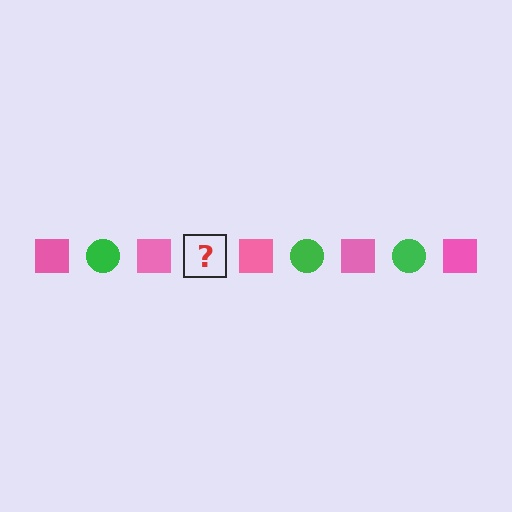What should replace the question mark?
The question mark should be replaced with a green circle.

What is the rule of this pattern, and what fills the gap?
The rule is that the pattern alternates between pink square and green circle. The gap should be filled with a green circle.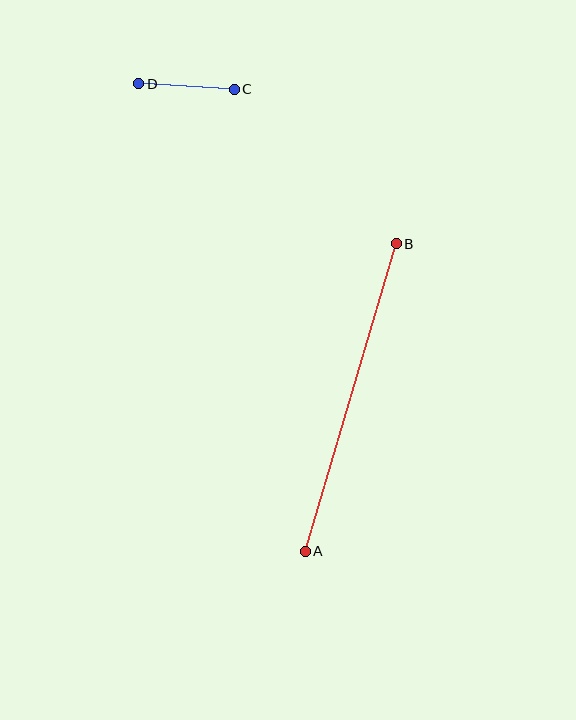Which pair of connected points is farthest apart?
Points A and B are farthest apart.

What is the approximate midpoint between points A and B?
The midpoint is at approximately (351, 397) pixels.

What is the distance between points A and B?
The distance is approximately 321 pixels.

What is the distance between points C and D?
The distance is approximately 96 pixels.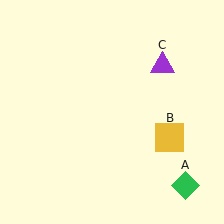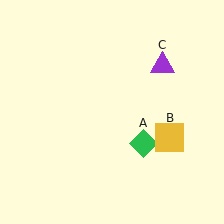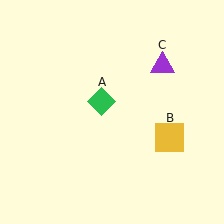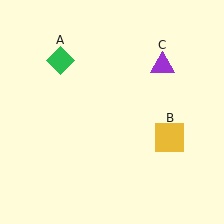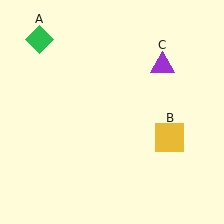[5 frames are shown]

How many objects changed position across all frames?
1 object changed position: green diamond (object A).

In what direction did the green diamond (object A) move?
The green diamond (object A) moved up and to the left.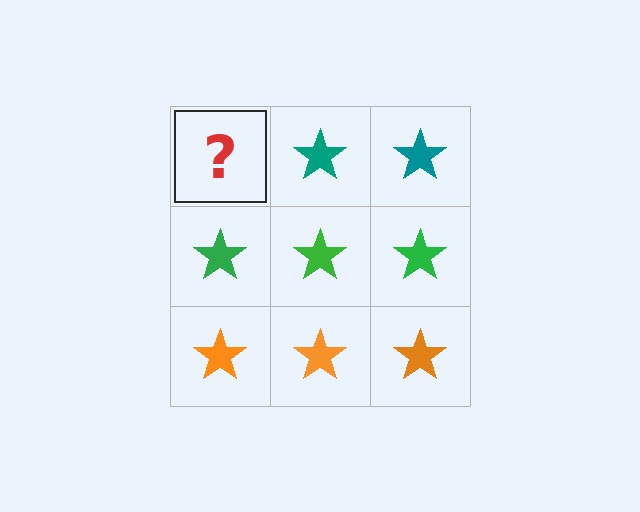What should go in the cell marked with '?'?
The missing cell should contain a teal star.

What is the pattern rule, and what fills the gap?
The rule is that each row has a consistent color. The gap should be filled with a teal star.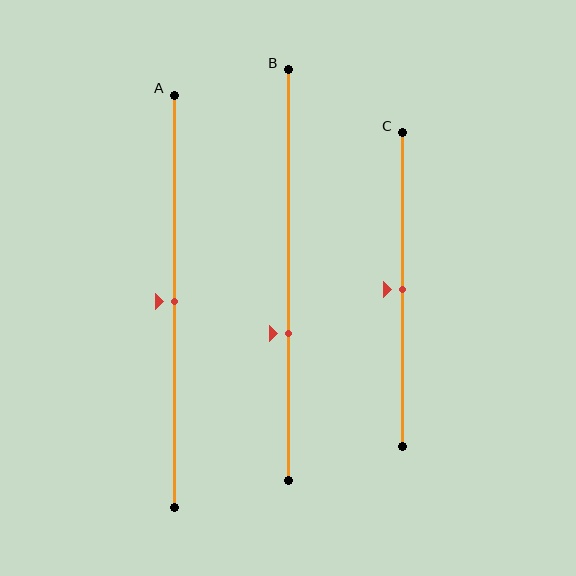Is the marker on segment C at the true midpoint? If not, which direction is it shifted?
Yes, the marker on segment C is at the true midpoint.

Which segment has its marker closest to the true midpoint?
Segment A has its marker closest to the true midpoint.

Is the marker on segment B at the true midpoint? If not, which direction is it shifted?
No, the marker on segment B is shifted downward by about 14% of the segment length.